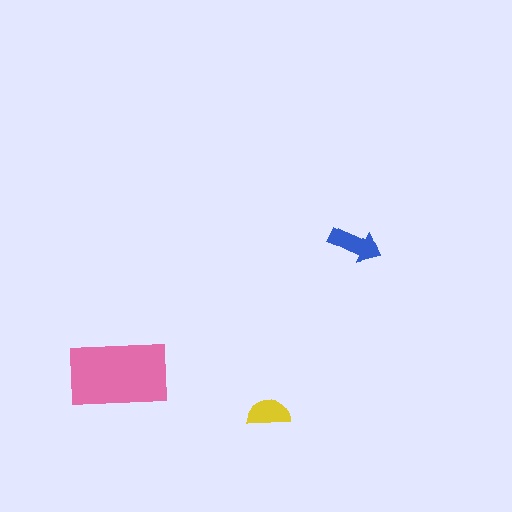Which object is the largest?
The pink rectangle.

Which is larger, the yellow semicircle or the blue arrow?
The blue arrow.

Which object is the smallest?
The yellow semicircle.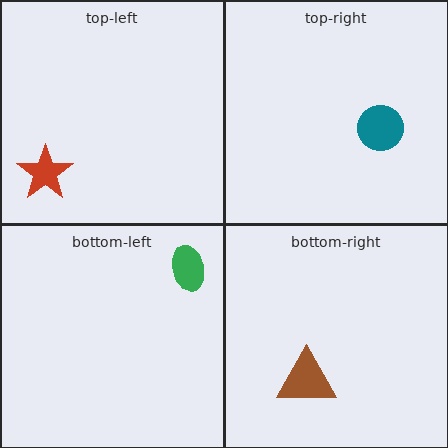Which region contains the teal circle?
The top-right region.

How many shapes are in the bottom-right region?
1.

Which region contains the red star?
The top-left region.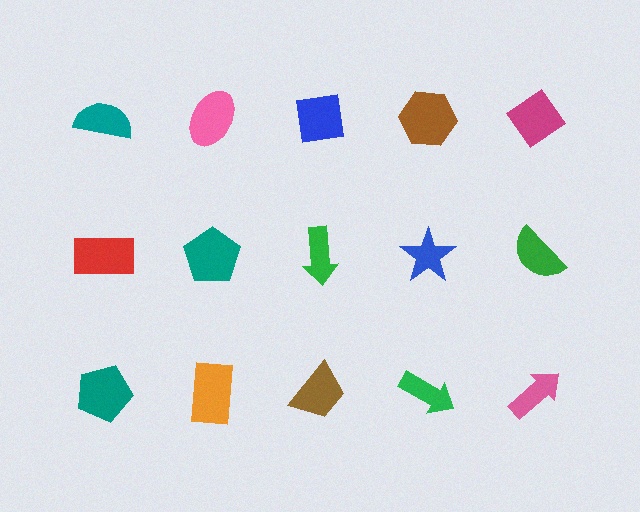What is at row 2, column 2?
A teal pentagon.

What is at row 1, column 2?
A pink ellipse.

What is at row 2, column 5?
A green semicircle.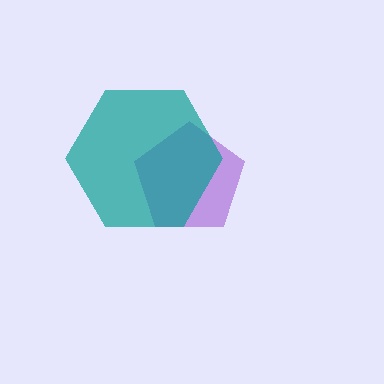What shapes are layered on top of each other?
The layered shapes are: a purple pentagon, a teal hexagon.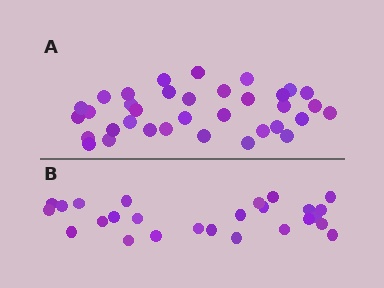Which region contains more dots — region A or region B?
Region A (the top region) has more dots.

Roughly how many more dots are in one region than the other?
Region A has roughly 8 or so more dots than region B.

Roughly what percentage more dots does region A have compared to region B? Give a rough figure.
About 35% more.